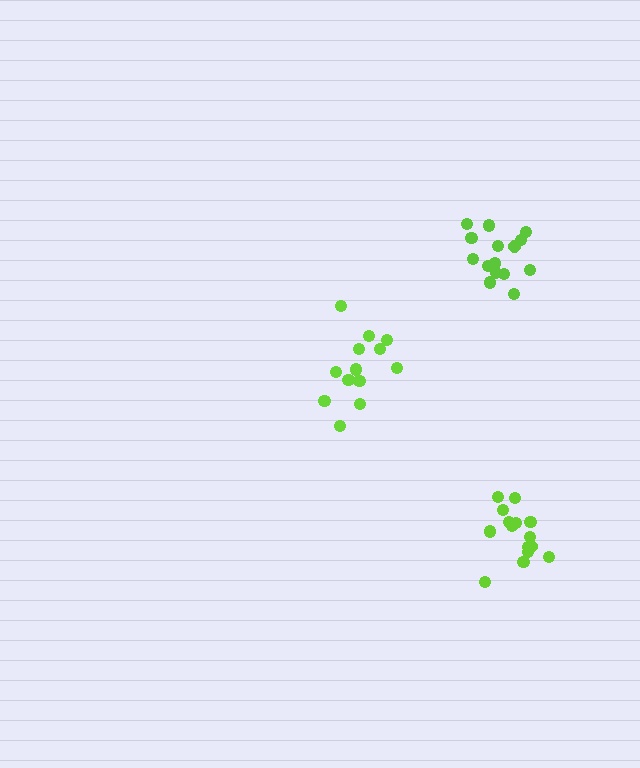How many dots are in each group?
Group 1: 13 dots, Group 2: 15 dots, Group 3: 15 dots (43 total).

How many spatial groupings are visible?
There are 3 spatial groupings.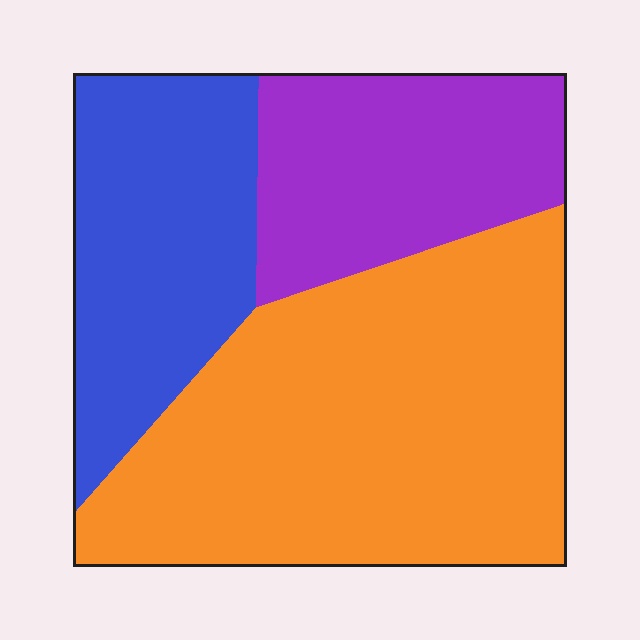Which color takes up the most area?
Orange, at roughly 50%.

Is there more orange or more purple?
Orange.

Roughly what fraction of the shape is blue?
Blue takes up about one quarter (1/4) of the shape.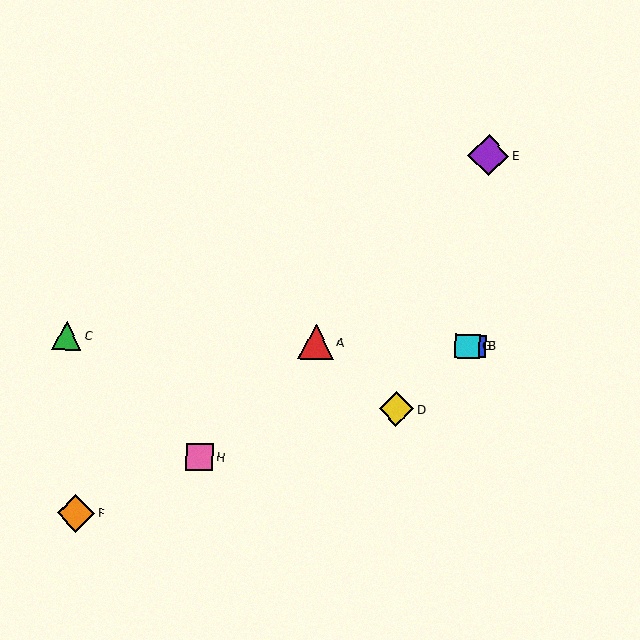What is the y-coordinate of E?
Object E is at y≈155.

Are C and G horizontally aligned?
Yes, both are at y≈336.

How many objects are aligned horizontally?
4 objects (A, B, C, G) are aligned horizontally.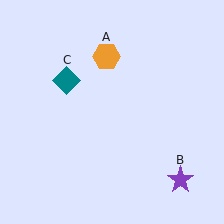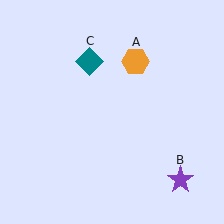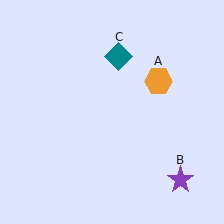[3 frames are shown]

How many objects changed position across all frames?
2 objects changed position: orange hexagon (object A), teal diamond (object C).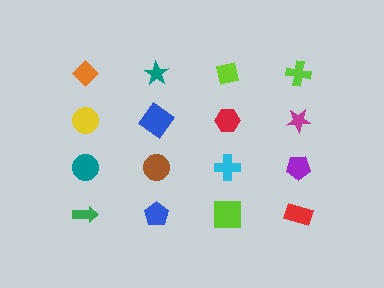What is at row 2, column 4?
A magenta star.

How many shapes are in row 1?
4 shapes.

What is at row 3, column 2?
A brown circle.